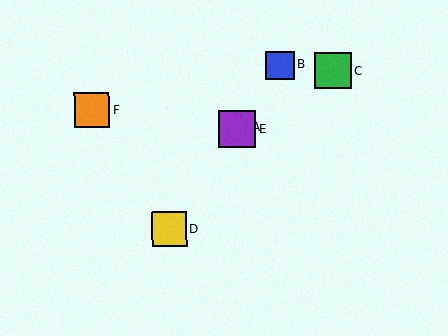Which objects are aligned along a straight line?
Objects A, B, D, E are aligned along a straight line.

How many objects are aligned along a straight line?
4 objects (A, B, D, E) are aligned along a straight line.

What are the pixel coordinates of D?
Object D is at (169, 230).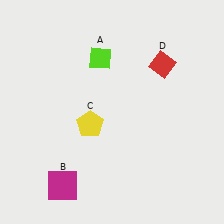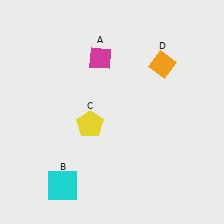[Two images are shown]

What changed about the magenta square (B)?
In Image 1, B is magenta. In Image 2, it changed to cyan.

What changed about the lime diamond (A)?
In Image 1, A is lime. In Image 2, it changed to magenta.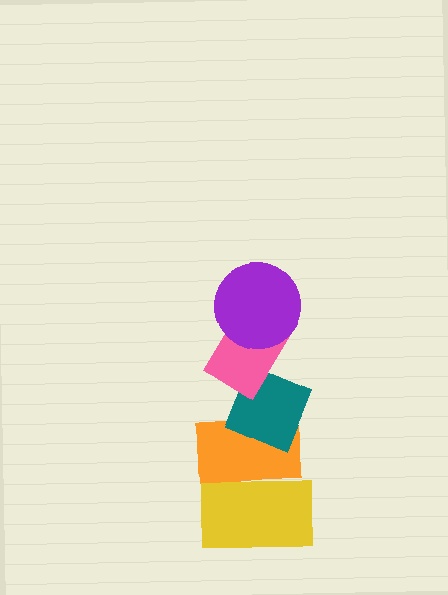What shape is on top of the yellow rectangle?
The orange rectangle is on top of the yellow rectangle.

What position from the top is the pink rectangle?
The pink rectangle is 2nd from the top.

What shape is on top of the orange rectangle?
The teal diamond is on top of the orange rectangle.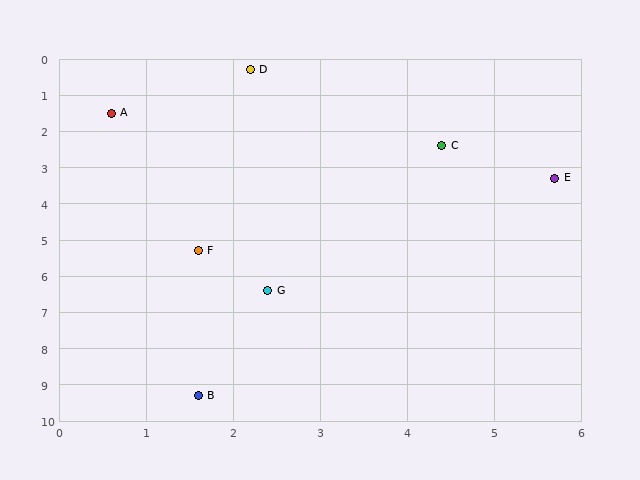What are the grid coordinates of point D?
Point D is at approximately (2.2, 0.3).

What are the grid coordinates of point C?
Point C is at approximately (4.4, 2.4).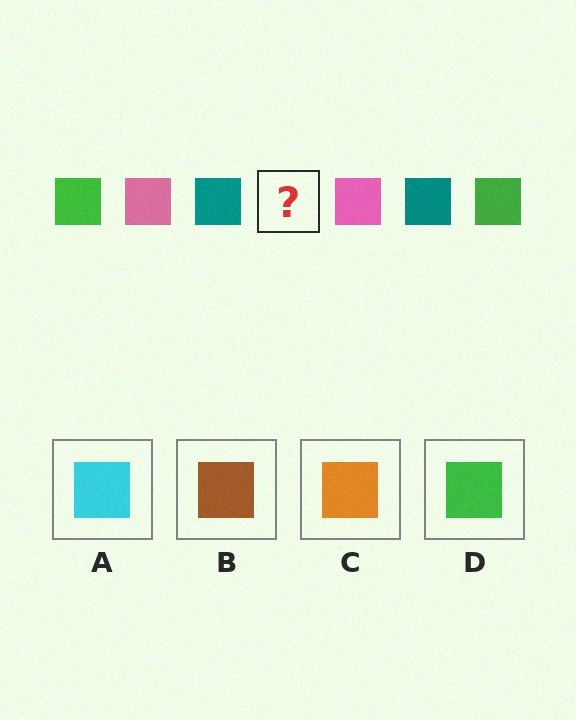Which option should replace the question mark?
Option D.